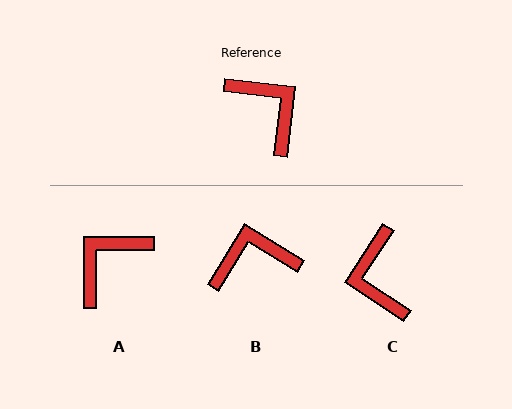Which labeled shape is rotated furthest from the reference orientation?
C, about 154 degrees away.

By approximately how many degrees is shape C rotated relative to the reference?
Approximately 154 degrees counter-clockwise.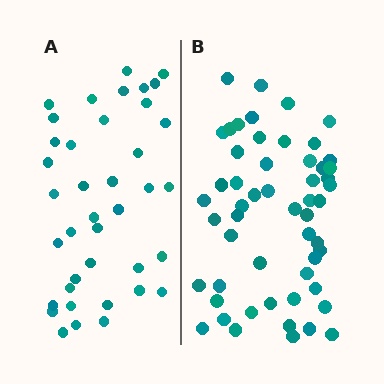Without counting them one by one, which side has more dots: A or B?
Region B (the right region) has more dots.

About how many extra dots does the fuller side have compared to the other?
Region B has approximately 15 more dots than region A.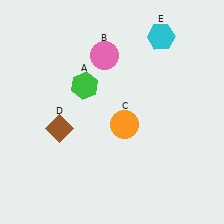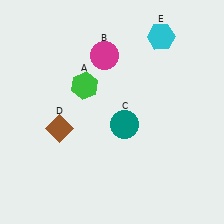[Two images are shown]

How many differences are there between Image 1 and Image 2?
There are 2 differences between the two images.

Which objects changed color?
B changed from pink to magenta. C changed from orange to teal.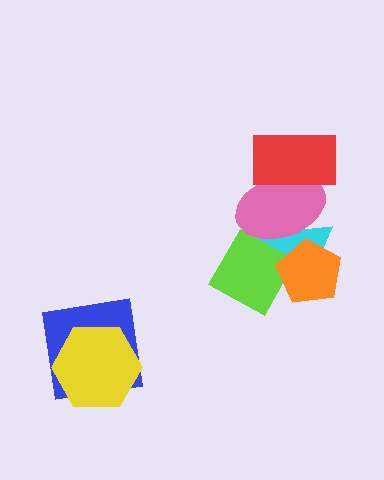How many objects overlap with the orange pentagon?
3 objects overlap with the orange pentagon.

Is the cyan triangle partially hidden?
Yes, it is partially covered by another shape.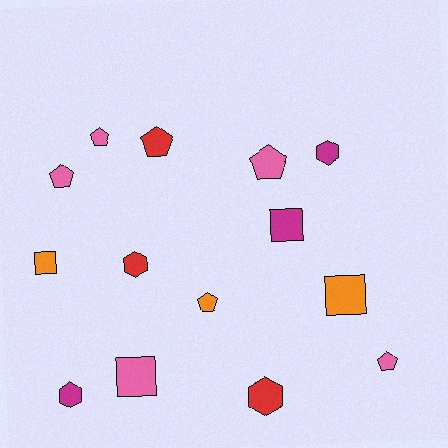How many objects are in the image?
There are 14 objects.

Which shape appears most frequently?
Pentagon, with 6 objects.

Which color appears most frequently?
Pink, with 5 objects.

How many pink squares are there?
There is 1 pink square.